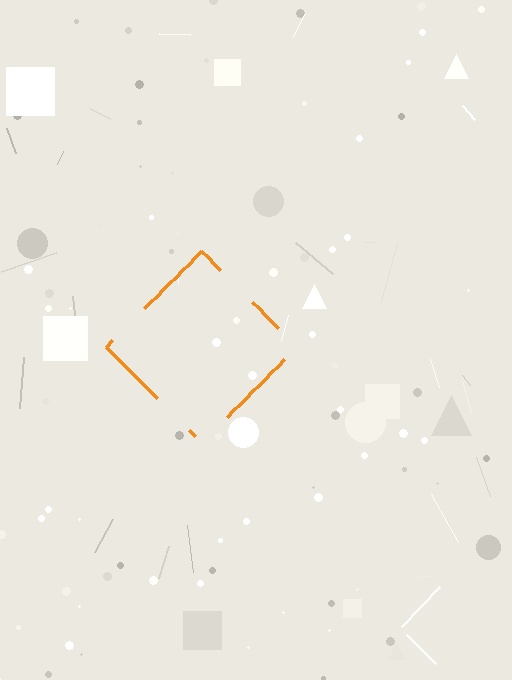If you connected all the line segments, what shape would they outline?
They would outline a diamond.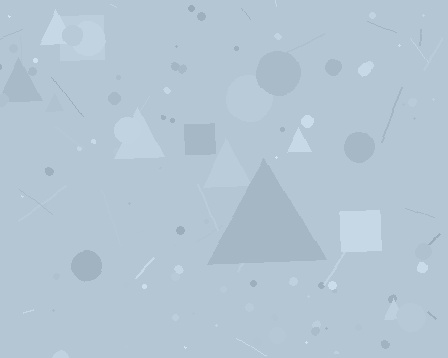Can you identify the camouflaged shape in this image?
The camouflaged shape is a triangle.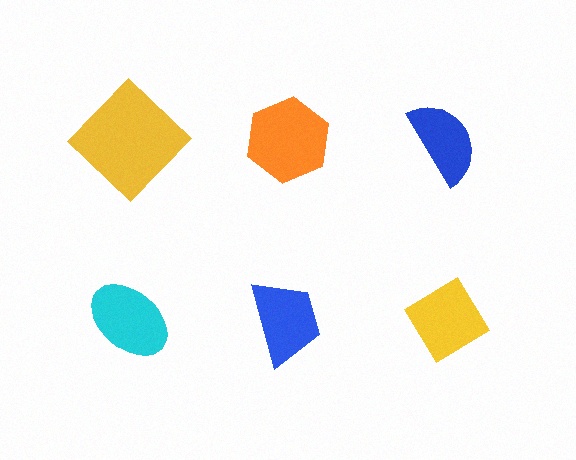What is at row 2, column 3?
A yellow diamond.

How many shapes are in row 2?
3 shapes.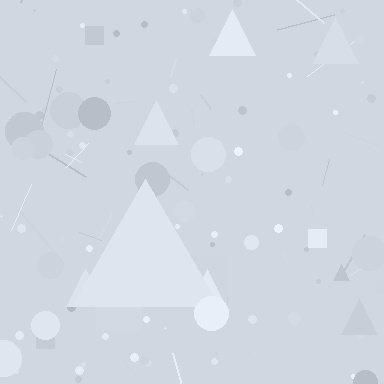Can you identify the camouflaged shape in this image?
The camouflaged shape is a triangle.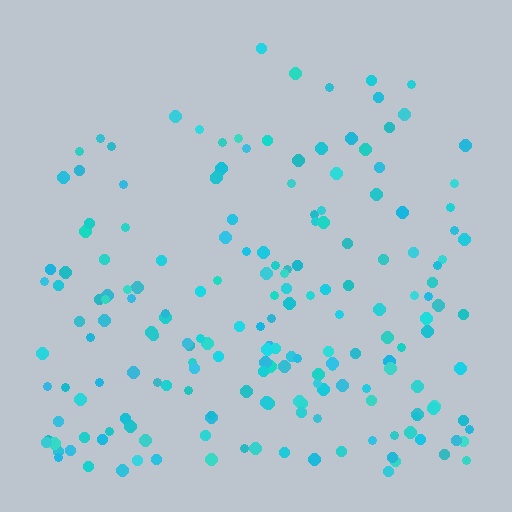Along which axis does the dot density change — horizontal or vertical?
Vertical.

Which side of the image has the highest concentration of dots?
The bottom.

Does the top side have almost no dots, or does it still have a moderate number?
Still a moderate number, just noticeably fewer than the bottom.